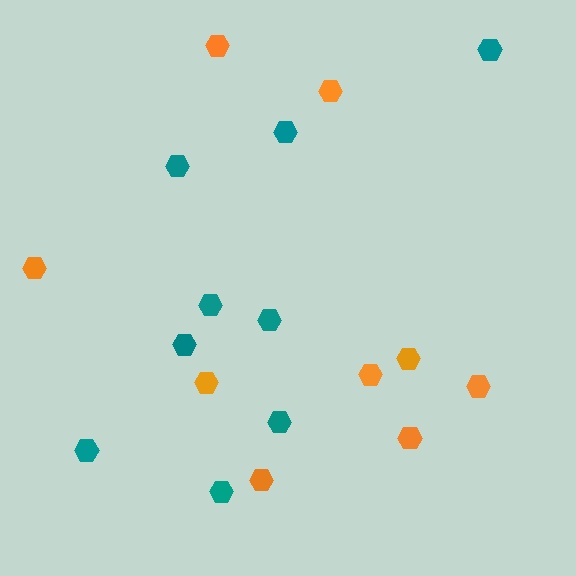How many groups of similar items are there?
There are 2 groups: one group of orange hexagons (9) and one group of teal hexagons (9).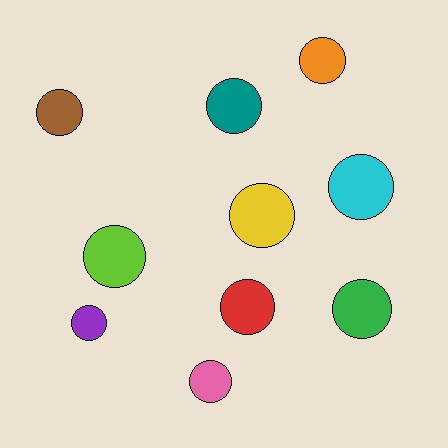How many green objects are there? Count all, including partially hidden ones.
There is 1 green object.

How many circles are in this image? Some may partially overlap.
There are 10 circles.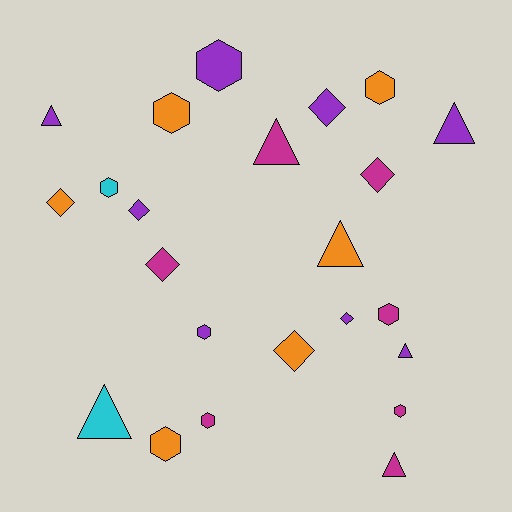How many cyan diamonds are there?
There are no cyan diamonds.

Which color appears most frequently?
Purple, with 8 objects.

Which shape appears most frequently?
Hexagon, with 9 objects.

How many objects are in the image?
There are 23 objects.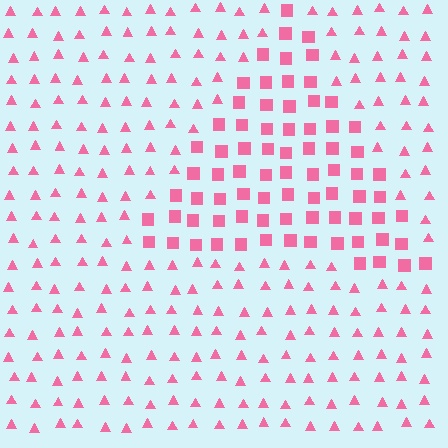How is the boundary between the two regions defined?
The boundary is defined by a change in element shape: squares inside vs. triangles outside. All elements share the same color and spacing.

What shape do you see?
I see a triangle.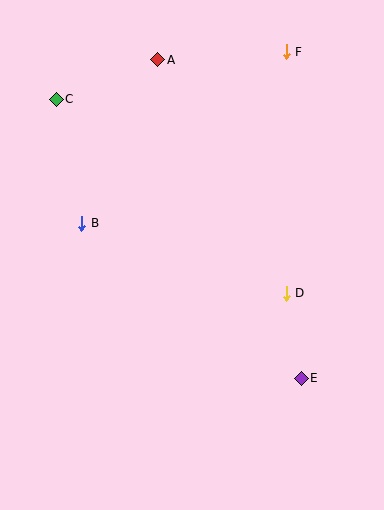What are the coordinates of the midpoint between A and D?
The midpoint between A and D is at (222, 177).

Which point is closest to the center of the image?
Point D at (286, 293) is closest to the center.